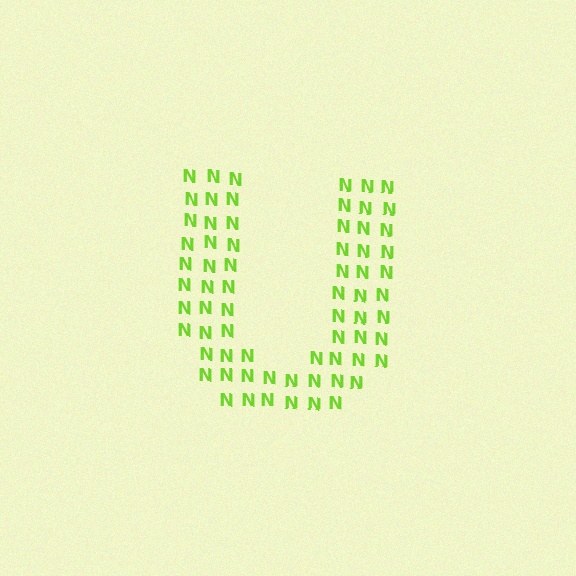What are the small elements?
The small elements are letter N's.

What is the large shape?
The large shape is the letter U.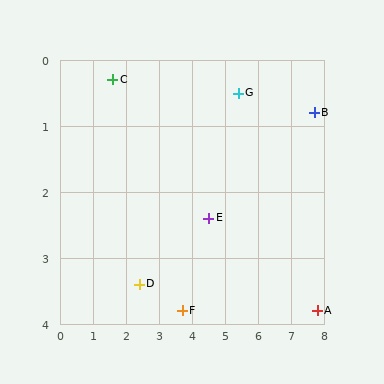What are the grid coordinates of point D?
Point D is at approximately (2.4, 3.4).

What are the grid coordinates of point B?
Point B is at approximately (7.7, 0.8).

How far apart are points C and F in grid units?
Points C and F are about 4.1 grid units apart.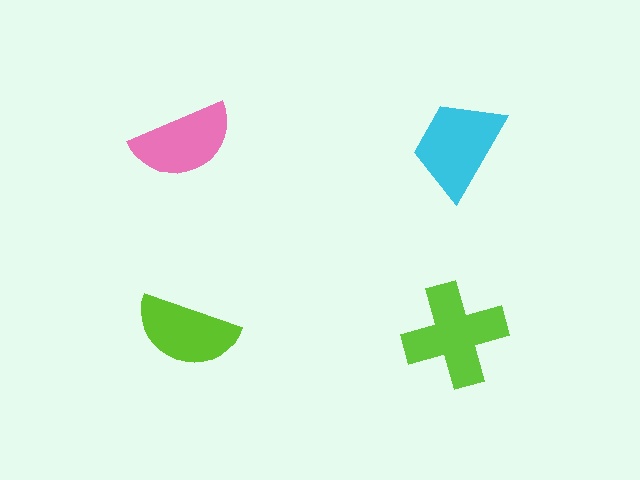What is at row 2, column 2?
A lime cross.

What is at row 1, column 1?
A pink semicircle.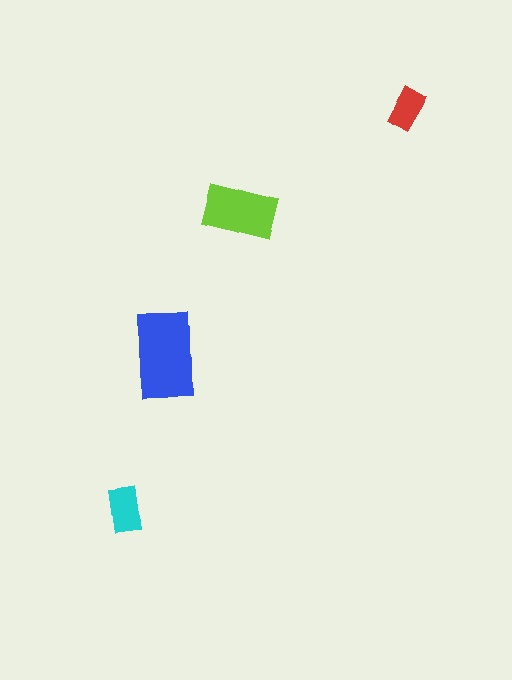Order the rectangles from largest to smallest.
the blue one, the lime one, the cyan one, the red one.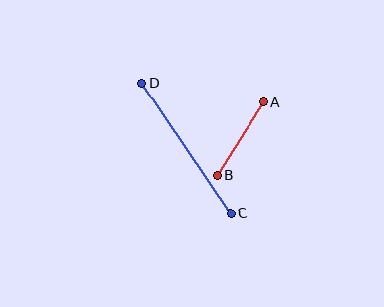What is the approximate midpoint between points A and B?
The midpoint is at approximately (240, 139) pixels.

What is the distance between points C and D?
The distance is approximately 156 pixels.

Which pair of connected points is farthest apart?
Points C and D are farthest apart.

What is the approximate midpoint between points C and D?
The midpoint is at approximately (186, 148) pixels.